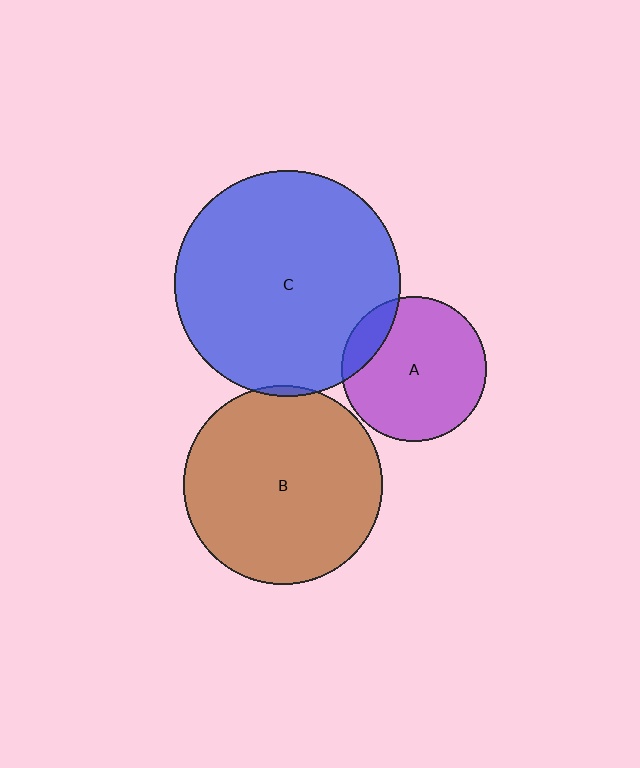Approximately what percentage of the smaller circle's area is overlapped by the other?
Approximately 15%.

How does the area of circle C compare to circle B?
Approximately 1.3 times.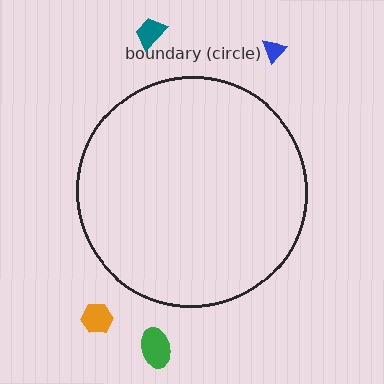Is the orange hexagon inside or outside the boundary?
Outside.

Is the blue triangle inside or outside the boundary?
Outside.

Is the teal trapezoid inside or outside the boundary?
Outside.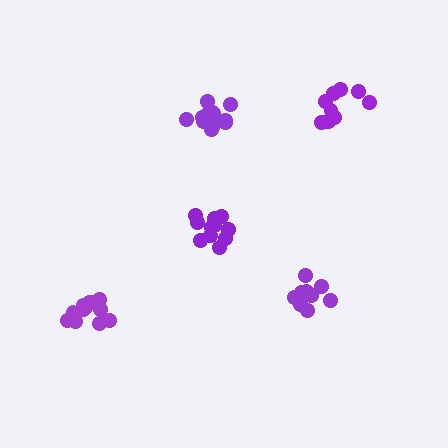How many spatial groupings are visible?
There are 5 spatial groupings.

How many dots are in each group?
Group 1: 10 dots, Group 2: 12 dots, Group 3: 12 dots, Group 4: 13 dots, Group 5: 9 dots (56 total).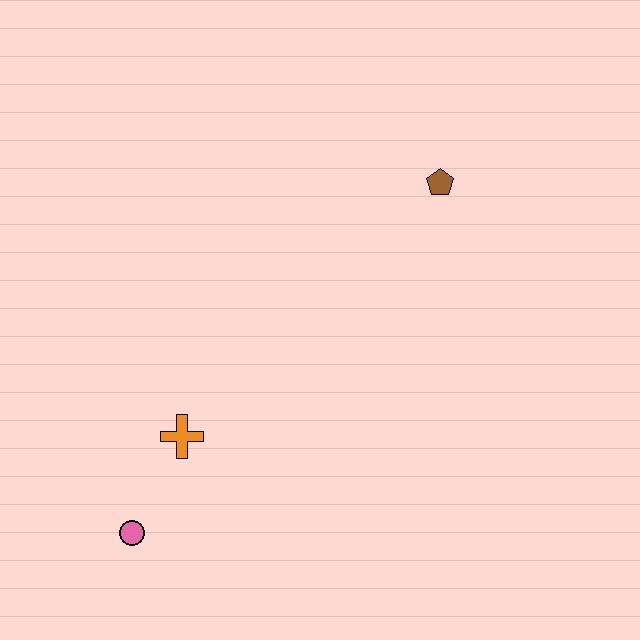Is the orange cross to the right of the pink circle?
Yes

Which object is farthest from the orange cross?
The brown pentagon is farthest from the orange cross.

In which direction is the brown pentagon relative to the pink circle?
The brown pentagon is above the pink circle.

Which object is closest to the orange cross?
The pink circle is closest to the orange cross.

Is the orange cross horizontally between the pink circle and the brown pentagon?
Yes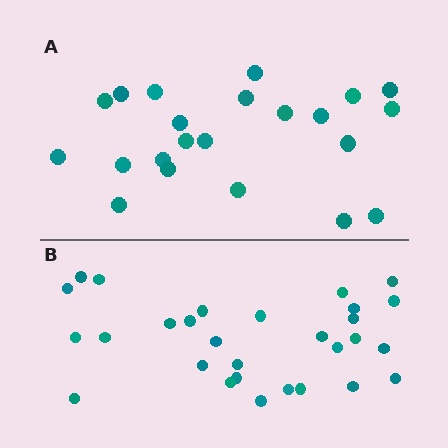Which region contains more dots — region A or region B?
Region B (the bottom region) has more dots.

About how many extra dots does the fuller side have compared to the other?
Region B has roughly 8 or so more dots than region A.